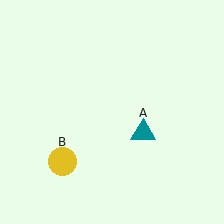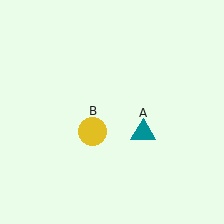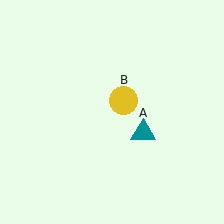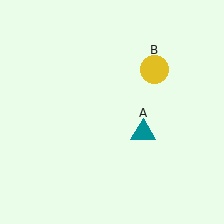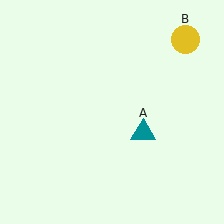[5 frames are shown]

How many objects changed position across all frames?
1 object changed position: yellow circle (object B).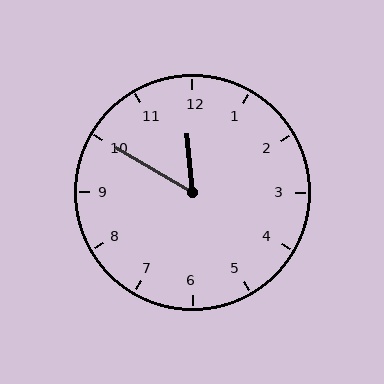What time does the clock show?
11:50.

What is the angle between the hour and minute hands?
Approximately 55 degrees.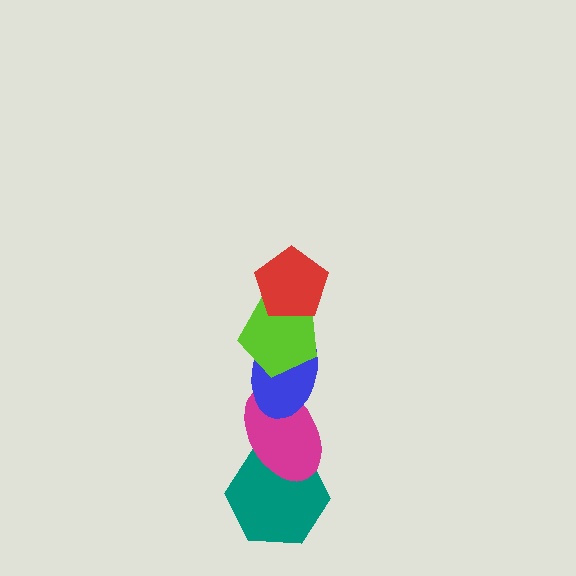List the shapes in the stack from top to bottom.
From top to bottom: the red pentagon, the lime pentagon, the blue ellipse, the magenta ellipse, the teal hexagon.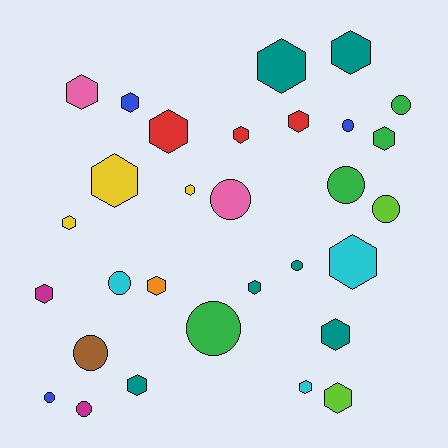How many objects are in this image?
There are 30 objects.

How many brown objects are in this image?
There is 1 brown object.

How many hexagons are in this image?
There are 19 hexagons.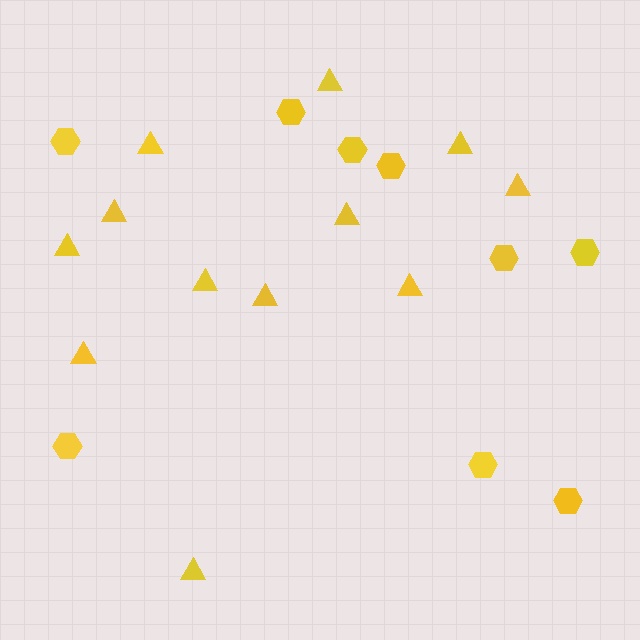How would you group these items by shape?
There are 2 groups: one group of hexagons (9) and one group of triangles (12).